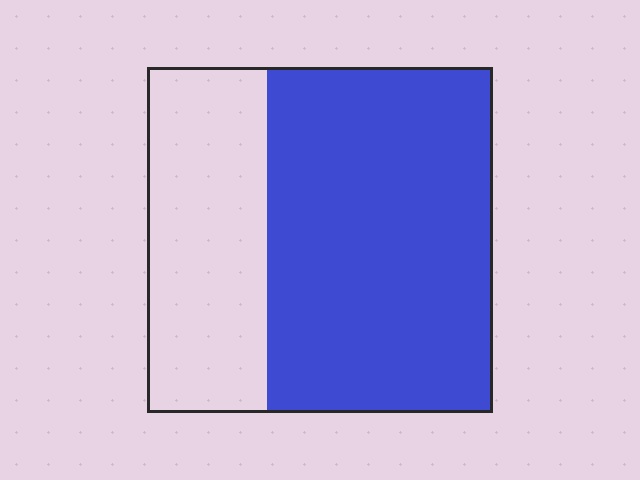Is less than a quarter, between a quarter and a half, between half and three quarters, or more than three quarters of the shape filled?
Between half and three quarters.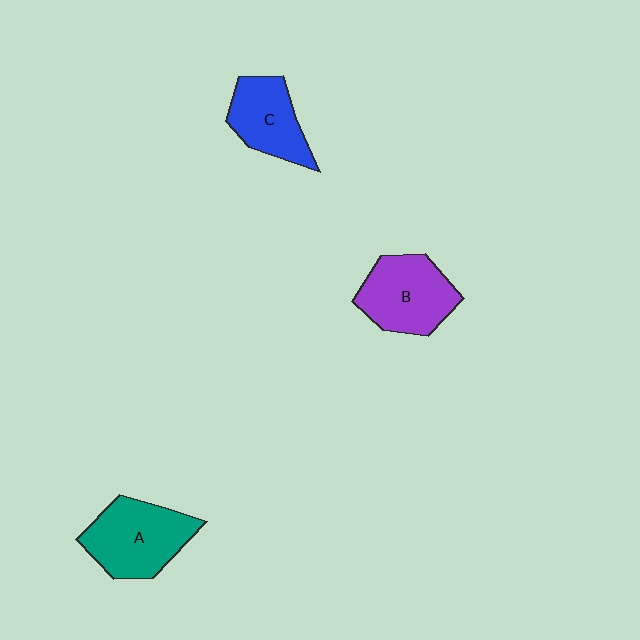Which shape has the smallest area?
Shape C (blue).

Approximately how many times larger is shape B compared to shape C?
Approximately 1.2 times.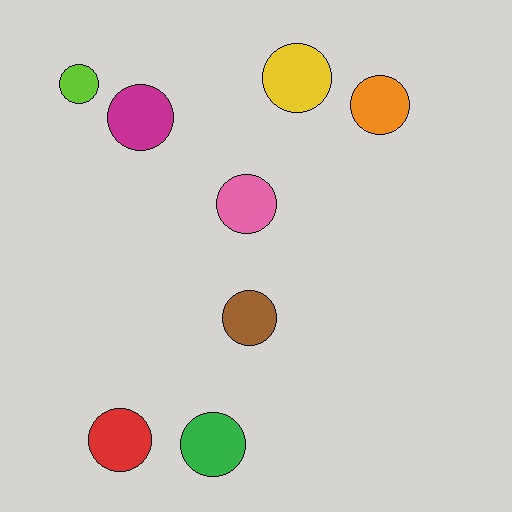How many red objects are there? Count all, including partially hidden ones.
There is 1 red object.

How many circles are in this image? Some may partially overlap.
There are 8 circles.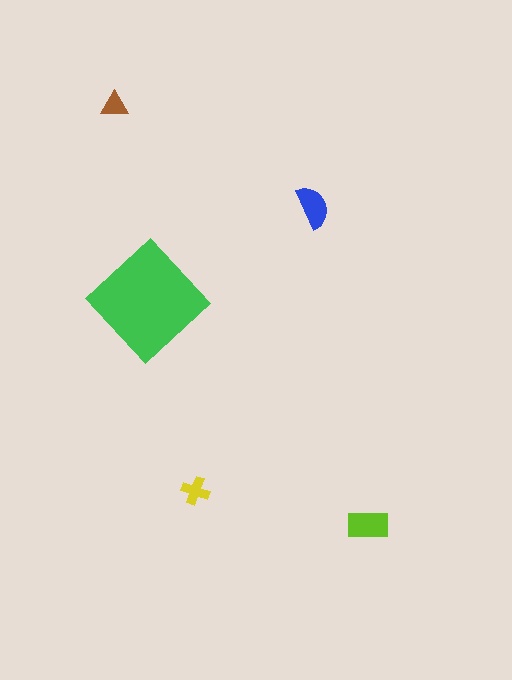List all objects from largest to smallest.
The green diamond, the lime rectangle, the blue semicircle, the yellow cross, the brown triangle.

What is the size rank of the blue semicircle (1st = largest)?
3rd.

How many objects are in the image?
There are 5 objects in the image.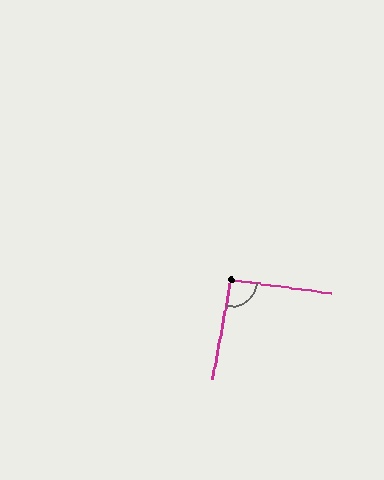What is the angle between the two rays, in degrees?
Approximately 93 degrees.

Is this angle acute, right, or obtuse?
It is approximately a right angle.